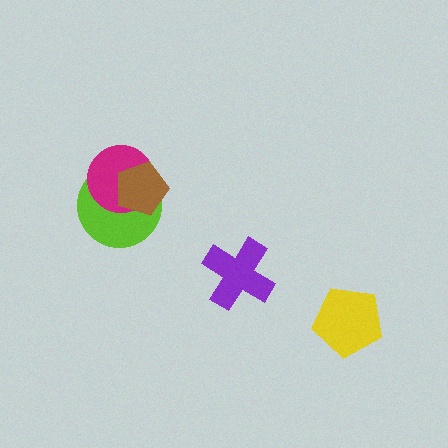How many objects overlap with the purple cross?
0 objects overlap with the purple cross.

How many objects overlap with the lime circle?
2 objects overlap with the lime circle.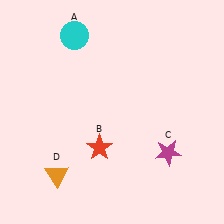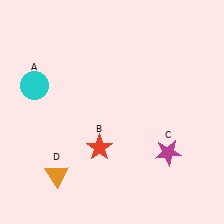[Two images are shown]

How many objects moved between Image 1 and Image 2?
1 object moved between the two images.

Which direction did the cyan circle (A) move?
The cyan circle (A) moved down.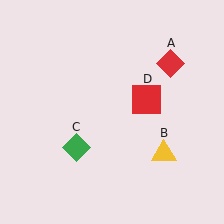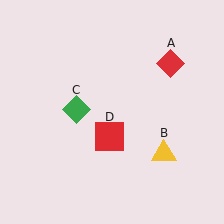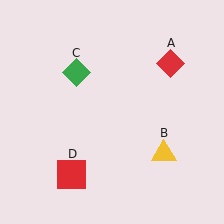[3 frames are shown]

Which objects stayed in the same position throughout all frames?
Red diamond (object A) and yellow triangle (object B) remained stationary.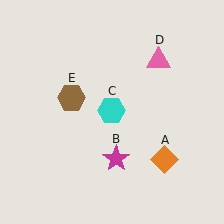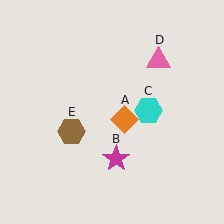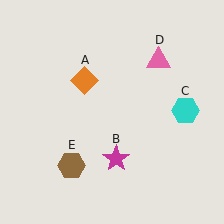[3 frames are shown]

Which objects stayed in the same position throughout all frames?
Magenta star (object B) and pink triangle (object D) remained stationary.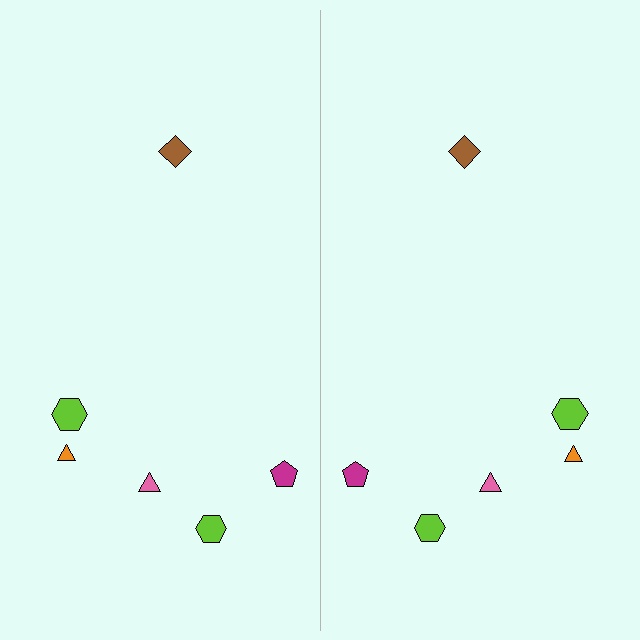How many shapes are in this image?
There are 12 shapes in this image.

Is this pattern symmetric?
Yes, this pattern has bilateral (reflection) symmetry.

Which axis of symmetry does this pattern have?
The pattern has a vertical axis of symmetry running through the center of the image.